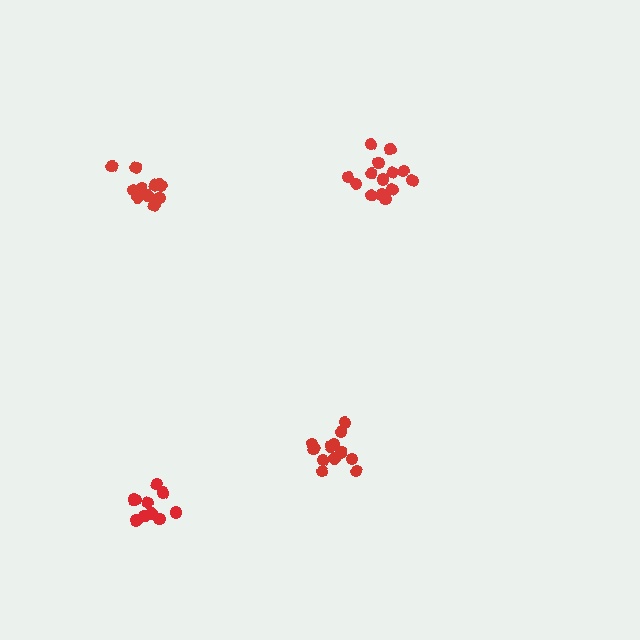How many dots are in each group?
Group 1: 14 dots, Group 2: 12 dots, Group 3: 11 dots, Group 4: 13 dots (50 total).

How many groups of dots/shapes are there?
There are 4 groups.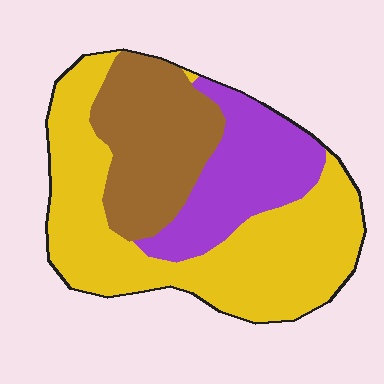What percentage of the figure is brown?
Brown takes up about one quarter (1/4) of the figure.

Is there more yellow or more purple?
Yellow.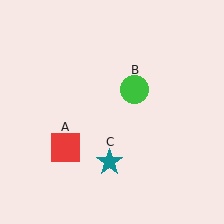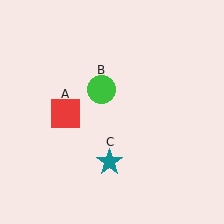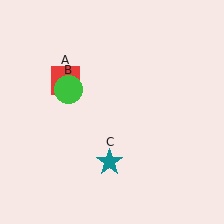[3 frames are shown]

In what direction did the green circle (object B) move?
The green circle (object B) moved left.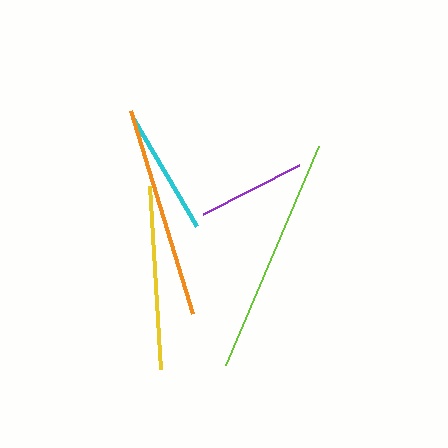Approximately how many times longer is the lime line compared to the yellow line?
The lime line is approximately 1.3 times the length of the yellow line.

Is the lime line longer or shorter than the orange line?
The lime line is longer than the orange line.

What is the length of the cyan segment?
The cyan segment is approximately 125 pixels long.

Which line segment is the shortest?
The purple line is the shortest at approximately 108 pixels.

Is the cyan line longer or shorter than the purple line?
The cyan line is longer than the purple line.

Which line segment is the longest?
The lime line is the longest at approximately 238 pixels.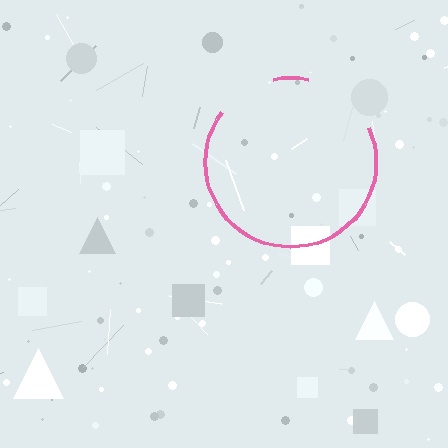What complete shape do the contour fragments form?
The contour fragments form a circle.